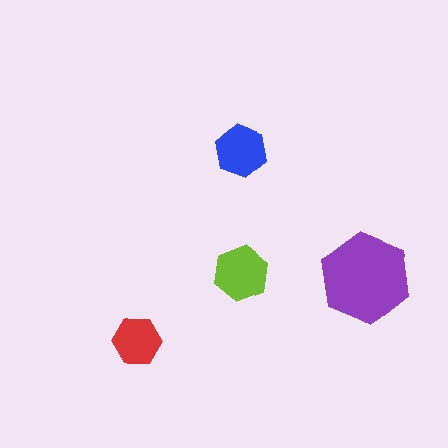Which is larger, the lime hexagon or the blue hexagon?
The lime one.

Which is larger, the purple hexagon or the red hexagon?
The purple one.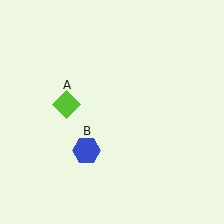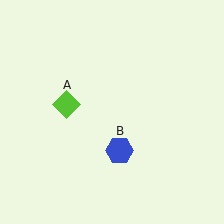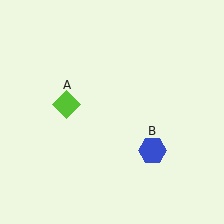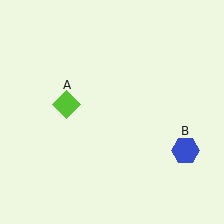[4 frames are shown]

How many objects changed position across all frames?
1 object changed position: blue hexagon (object B).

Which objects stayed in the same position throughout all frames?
Lime diamond (object A) remained stationary.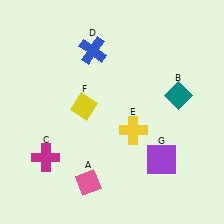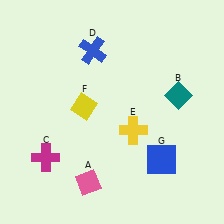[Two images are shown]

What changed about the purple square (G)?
In Image 1, G is purple. In Image 2, it changed to blue.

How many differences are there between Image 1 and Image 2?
There is 1 difference between the two images.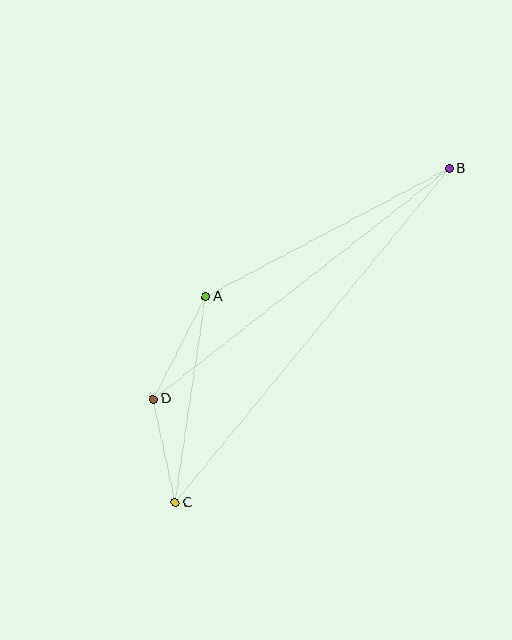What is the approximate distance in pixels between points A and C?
The distance between A and C is approximately 208 pixels.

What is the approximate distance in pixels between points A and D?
The distance between A and D is approximately 115 pixels.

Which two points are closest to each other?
Points C and D are closest to each other.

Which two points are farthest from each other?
Points B and C are farthest from each other.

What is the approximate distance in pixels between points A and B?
The distance between A and B is approximately 276 pixels.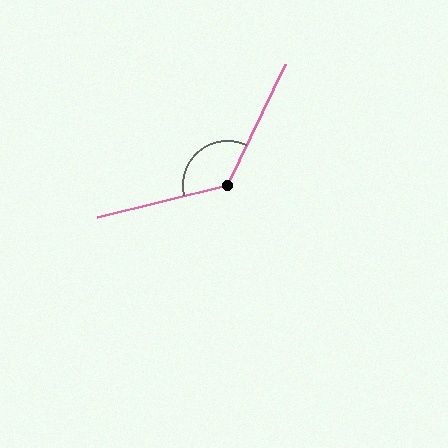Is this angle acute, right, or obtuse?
It is obtuse.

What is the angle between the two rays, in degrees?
Approximately 130 degrees.